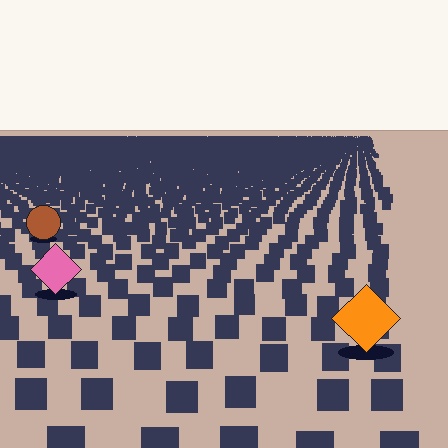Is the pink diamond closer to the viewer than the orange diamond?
No. The orange diamond is closer — you can tell from the texture gradient: the ground texture is coarser near it.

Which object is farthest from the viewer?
The brown circle is farthest from the viewer. It appears smaller and the ground texture around it is denser.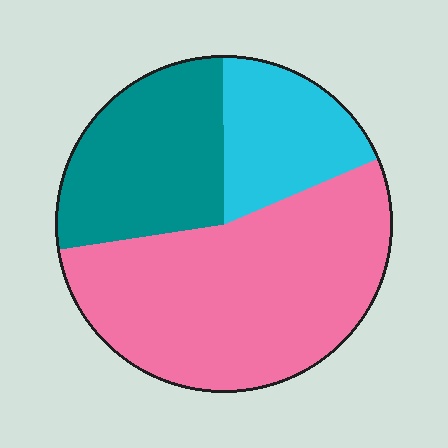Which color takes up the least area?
Cyan, at roughly 20%.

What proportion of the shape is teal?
Teal covers about 25% of the shape.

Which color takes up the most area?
Pink, at roughly 55%.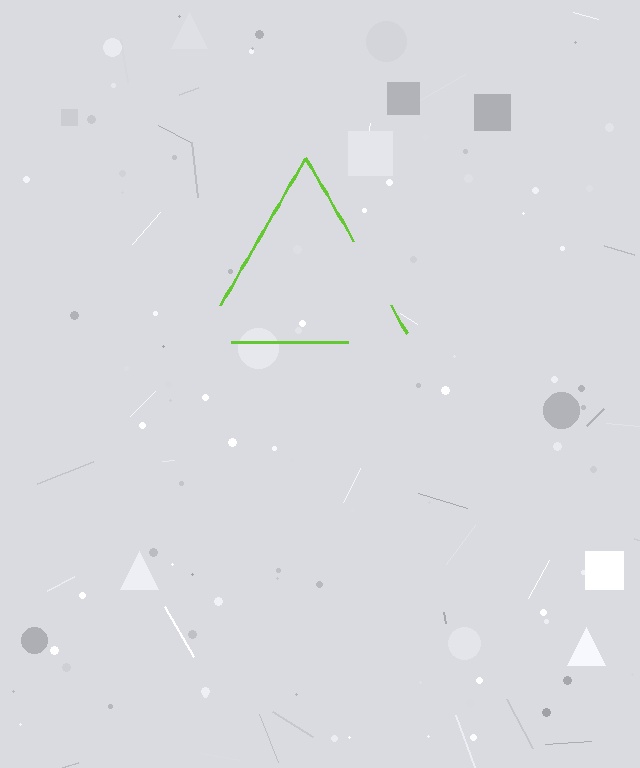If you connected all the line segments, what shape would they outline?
They would outline a triangle.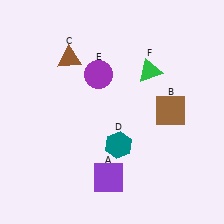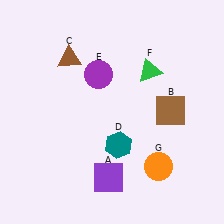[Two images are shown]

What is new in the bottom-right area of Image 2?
An orange circle (G) was added in the bottom-right area of Image 2.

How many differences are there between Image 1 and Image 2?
There is 1 difference between the two images.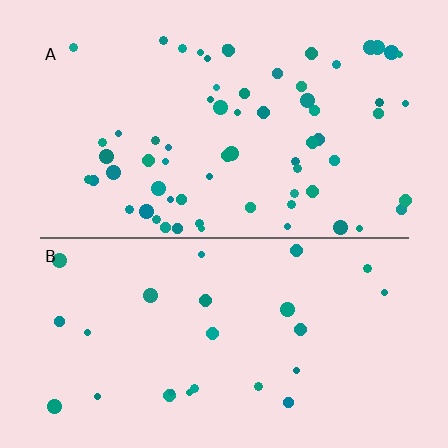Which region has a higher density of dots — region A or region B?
A (the top).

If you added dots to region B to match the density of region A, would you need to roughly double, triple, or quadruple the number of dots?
Approximately triple.